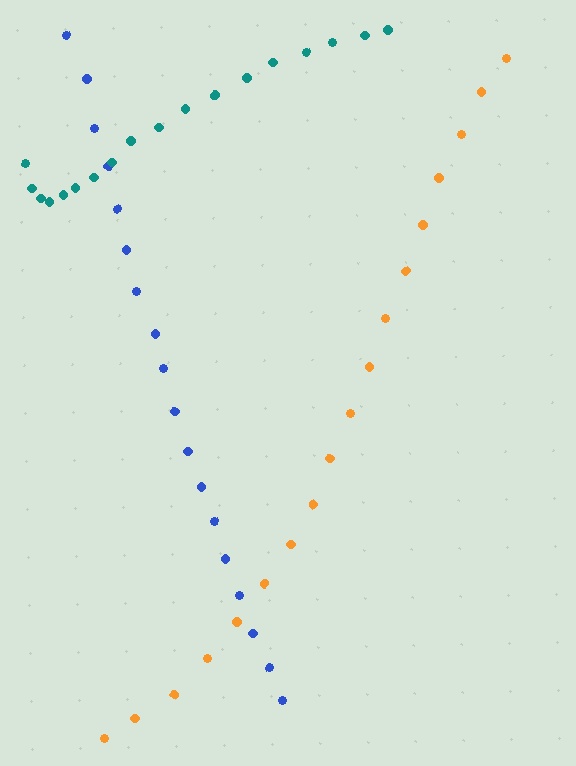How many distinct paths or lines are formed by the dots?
There are 3 distinct paths.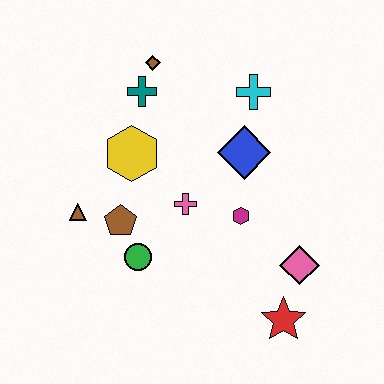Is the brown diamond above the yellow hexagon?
Yes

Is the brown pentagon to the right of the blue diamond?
No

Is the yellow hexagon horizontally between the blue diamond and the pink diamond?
No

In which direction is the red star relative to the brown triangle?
The red star is to the right of the brown triangle.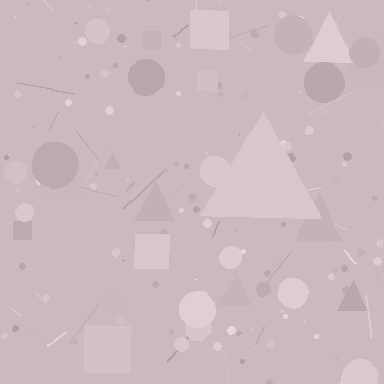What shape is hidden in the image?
A triangle is hidden in the image.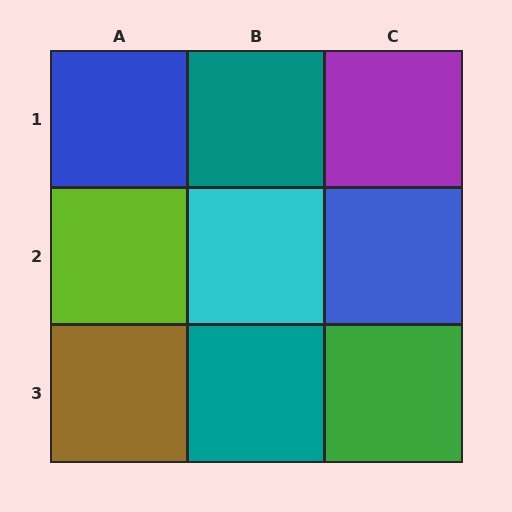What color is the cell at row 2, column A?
Lime.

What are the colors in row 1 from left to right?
Blue, teal, purple.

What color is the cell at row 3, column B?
Teal.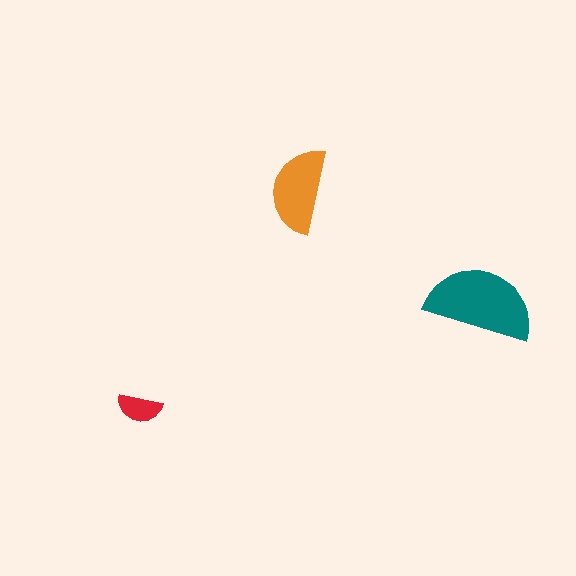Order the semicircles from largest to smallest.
the teal one, the orange one, the red one.